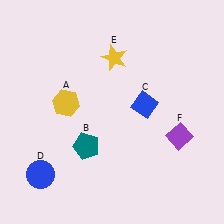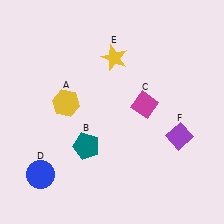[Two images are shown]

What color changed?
The diamond (C) changed from blue in Image 1 to magenta in Image 2.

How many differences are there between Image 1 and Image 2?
There is 1 difference between the two images.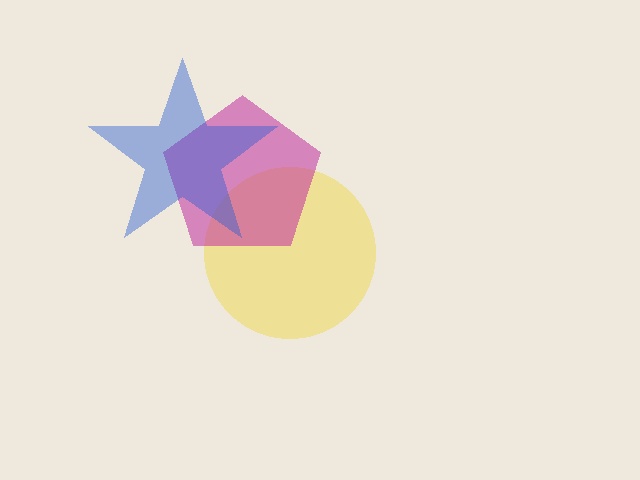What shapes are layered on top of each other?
The layered shapes are: a yellow circle, a magenta pentagon, a blue star.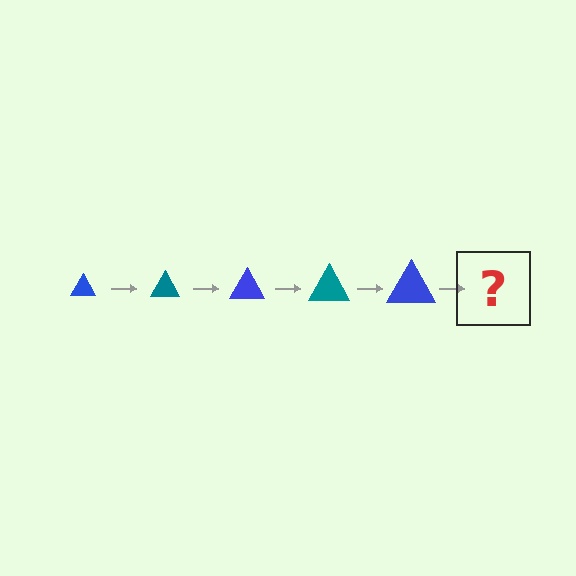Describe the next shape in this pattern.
It should be a teal triangle, larger than the previous one.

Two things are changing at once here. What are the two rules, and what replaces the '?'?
The two rules are that the triangle grows larger each step and the color cycles through blue and teal. The '?' should be a teal triangle, larger than the previous one.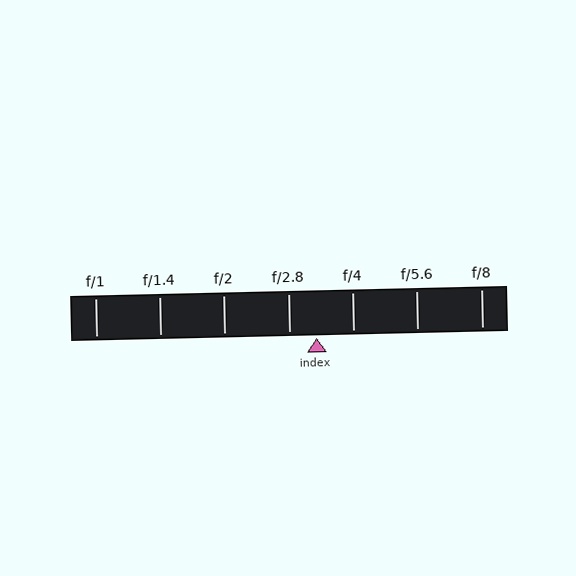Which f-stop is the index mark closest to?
The index mark is closest to f/2.8.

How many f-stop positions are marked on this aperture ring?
There are 7 f-stop positions marked.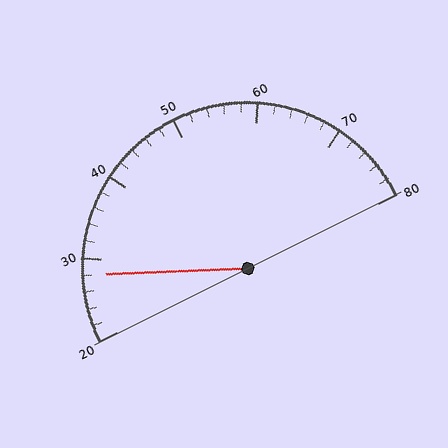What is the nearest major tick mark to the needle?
The nearest major tick mark is 30.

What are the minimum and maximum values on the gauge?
The gauge ranges from 20 to 80.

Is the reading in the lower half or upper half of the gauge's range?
The reading is in the lower half of the range (20 to 80).